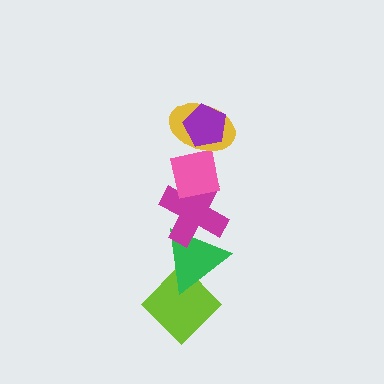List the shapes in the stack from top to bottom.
From top to bottom: the purple pentagon, the yellow ellipse, the pink square, the magenta cross, the green triangle, the lime diamond.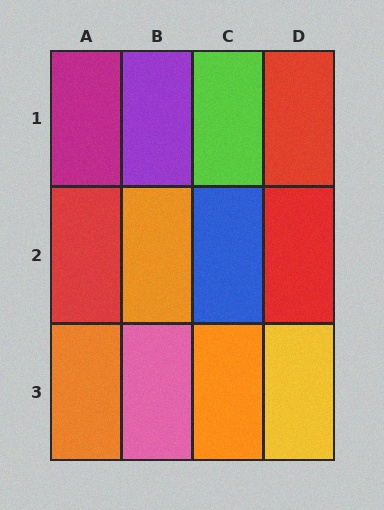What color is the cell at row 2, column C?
Blue.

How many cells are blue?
1 cell is blue.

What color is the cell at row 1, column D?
Red.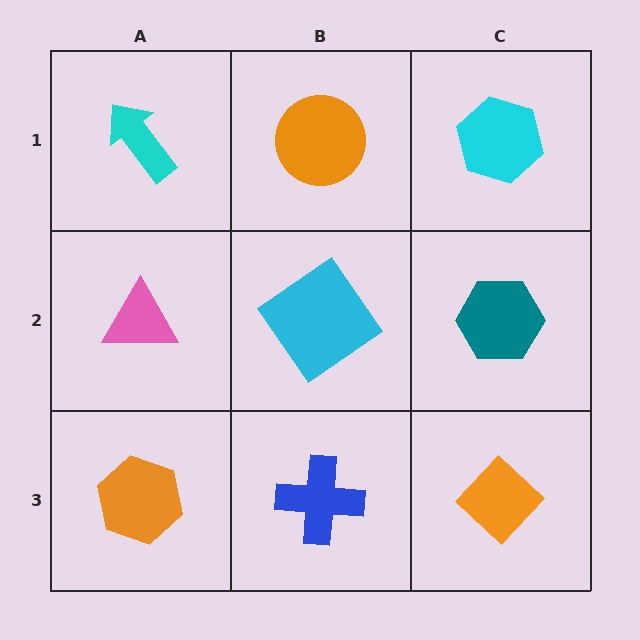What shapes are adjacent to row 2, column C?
A cyan hexagon (row 1, column C), an orange diamond (row 3, column C), a cyan diamond (row 2, column B).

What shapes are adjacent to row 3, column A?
A pink triangle (row 2, column A), a blue cross (row 3, column B).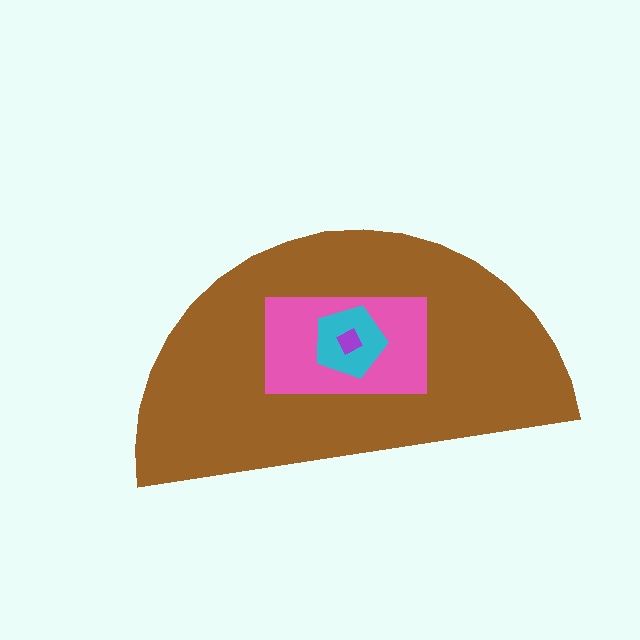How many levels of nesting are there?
4.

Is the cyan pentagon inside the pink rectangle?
Yes.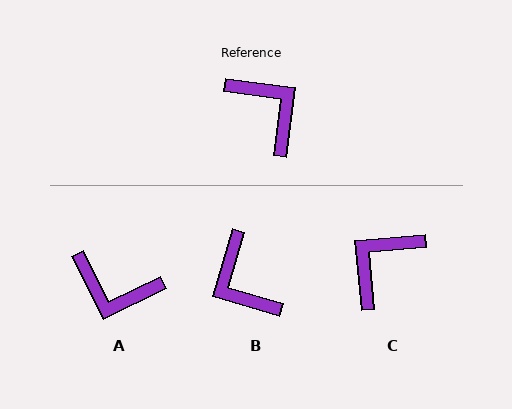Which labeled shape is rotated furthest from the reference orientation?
B, about 171 degrees away.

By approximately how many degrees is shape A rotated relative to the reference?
Approximately 146 degrees clockwise.